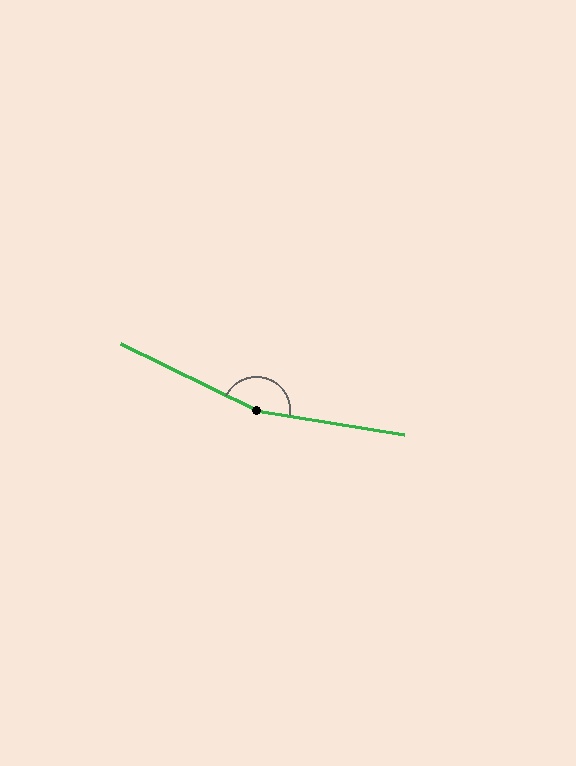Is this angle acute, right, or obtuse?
It is obtuse.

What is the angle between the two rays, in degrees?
Approximately 163 degrees.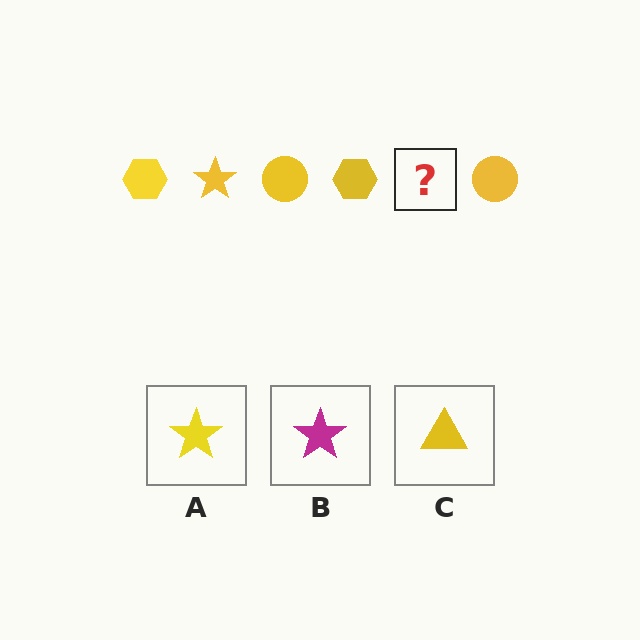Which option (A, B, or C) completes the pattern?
A.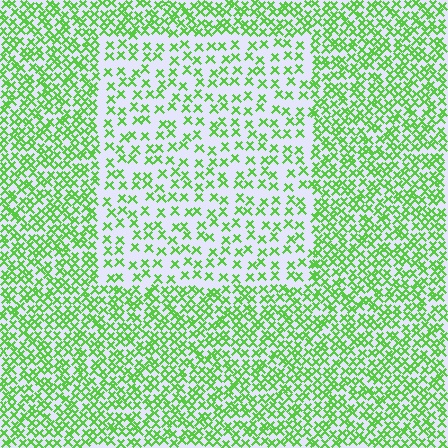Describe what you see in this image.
The image contains small lime elements arranged at two different densities. A rectangle-shaped region is visible where the elements are less densely packed than the surrounding area.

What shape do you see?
I see a rectangle.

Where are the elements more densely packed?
The elements are more densely packed outside the rectangle boundary.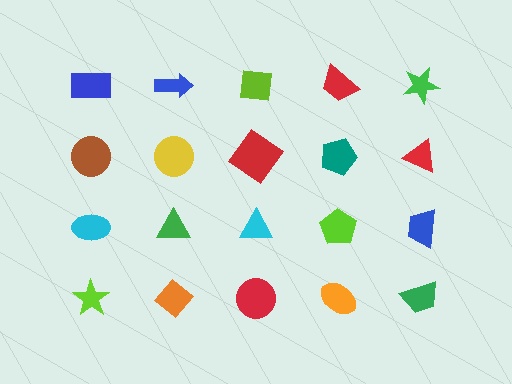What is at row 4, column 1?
A lime star.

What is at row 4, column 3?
A red circle.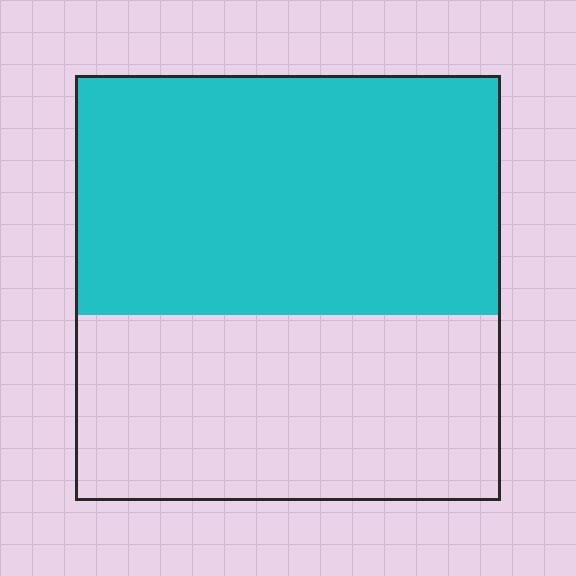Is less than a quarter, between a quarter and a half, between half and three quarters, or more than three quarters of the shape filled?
Between half and three quarters.